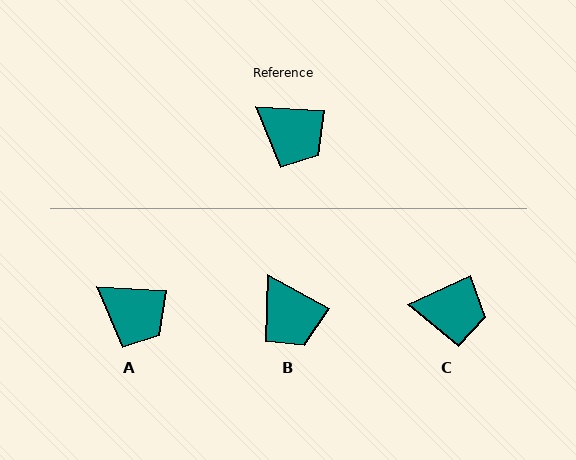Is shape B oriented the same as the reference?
No, it is off by about 25 degrees.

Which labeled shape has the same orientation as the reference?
A.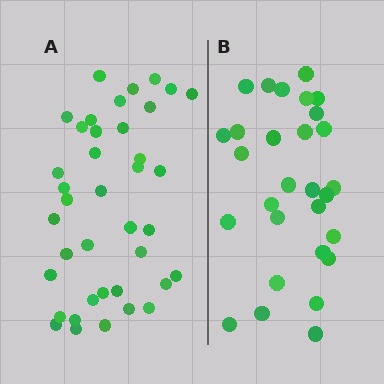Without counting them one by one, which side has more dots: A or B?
Region A (the left region) has more dots.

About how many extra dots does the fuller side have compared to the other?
Region A has roughly 10 or so more dots than region B.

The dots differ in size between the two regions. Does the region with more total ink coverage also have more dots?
No. Region B has more total ink coverage because its dots are larger, but region A actually contains more individual dots. Total area can be misleading — the number of items is what matters here.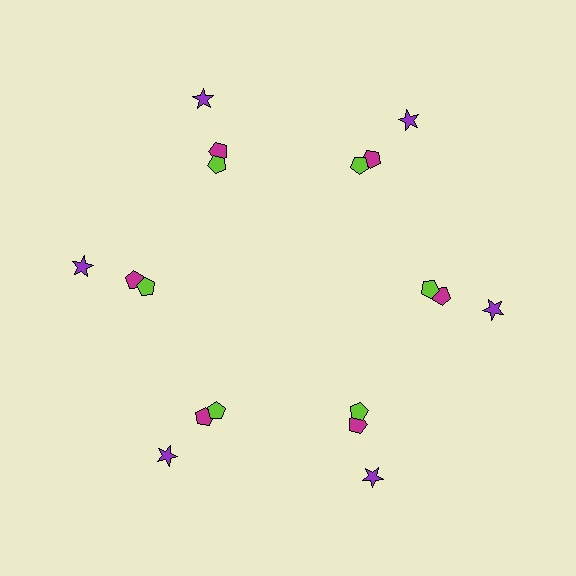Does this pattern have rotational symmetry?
Yes, this pattern has 6-fold rotational symmetry. It looks the same after rotating 60 degrees around the center.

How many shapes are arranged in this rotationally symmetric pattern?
There are 18 shapes, arranged in 6 groups of 3.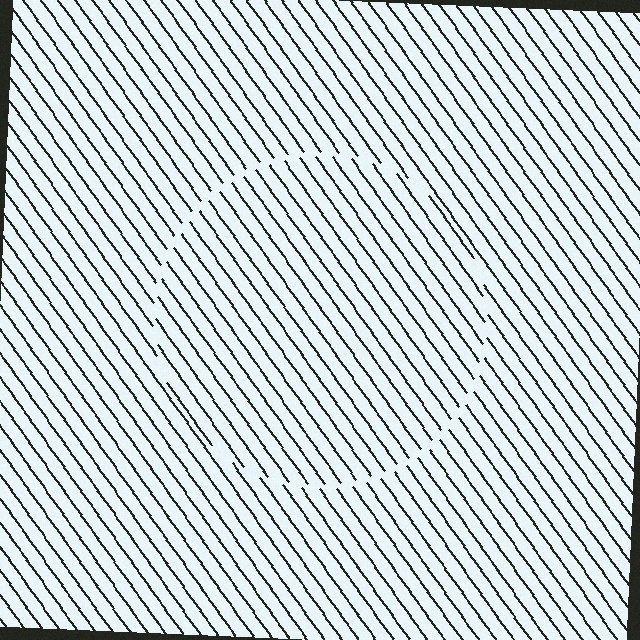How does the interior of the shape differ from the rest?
The interior of the shape contains the same grating, shifted by half a period — the contour is defined by the phase discontinuity where line-ends from the inner and outer gratings abut.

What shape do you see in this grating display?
An illusory circle. The interior of the shape contains the same grating, shifted by half a period — the contour is defined by the phase discontinuity where line-ends from the inner and outer gratings abut.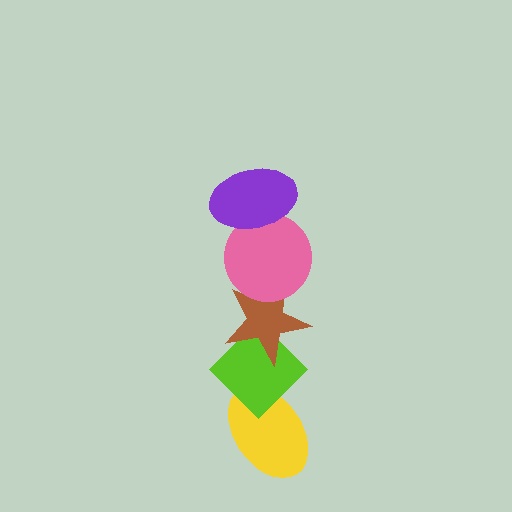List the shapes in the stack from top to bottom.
From top to bottom: the purple ellipse, the pink circle, the brown star, the lime diamond, the yellow ellipse.